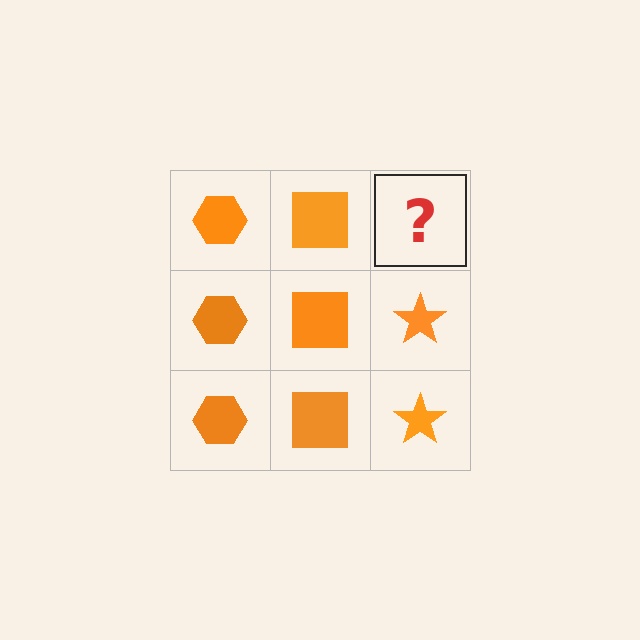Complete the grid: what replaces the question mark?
The question mark should be replaced with an orange star.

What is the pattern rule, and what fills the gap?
The rule is that each column has a consistent shape. The gap should be filled with an orange star.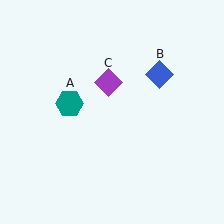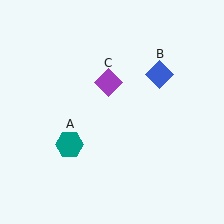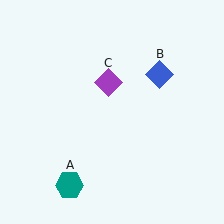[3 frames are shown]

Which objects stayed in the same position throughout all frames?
Blue diamond (object B) and purple diamond (object C) remained stationary.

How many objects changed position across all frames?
1 object changed position: teal hexagon (object A).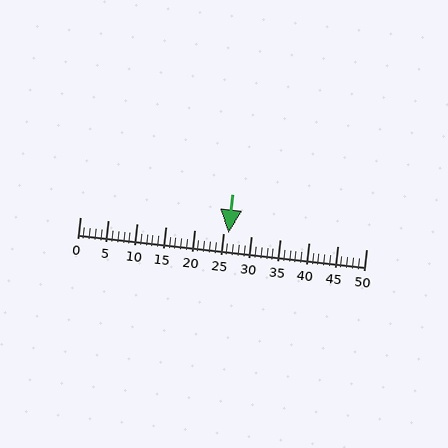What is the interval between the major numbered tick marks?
The major tick marks are spaced 5 units apart.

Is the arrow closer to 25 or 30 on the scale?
The arrow is closer to 25.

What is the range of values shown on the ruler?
The ruler shows values from 0 to 50.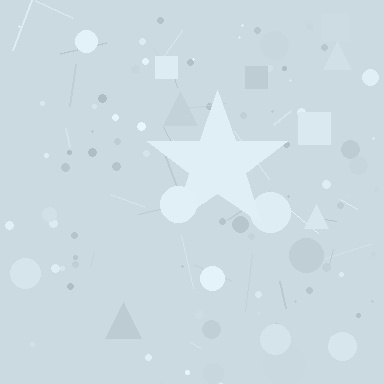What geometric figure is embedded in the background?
A star is embedded in the background.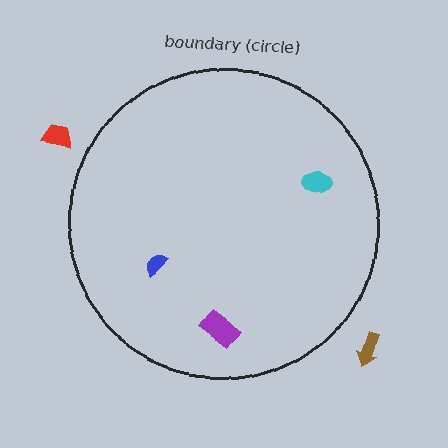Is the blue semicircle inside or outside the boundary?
Inside.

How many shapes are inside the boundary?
3 inside, 2 outside.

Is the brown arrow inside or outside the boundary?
Outside.